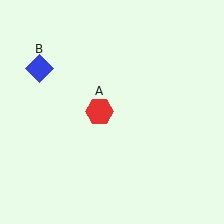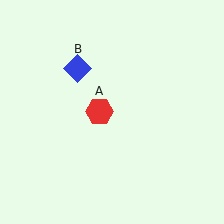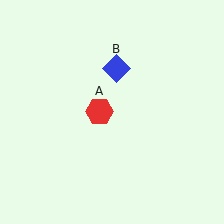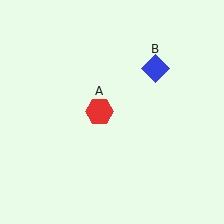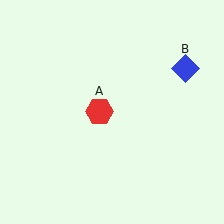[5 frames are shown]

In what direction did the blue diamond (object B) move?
The blue diamond (object B) moved right.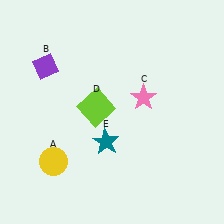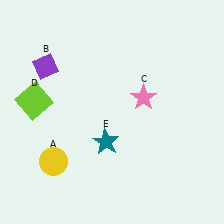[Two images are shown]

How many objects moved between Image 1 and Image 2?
1 object moved between the two images.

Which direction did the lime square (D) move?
The lime square (D) moved left.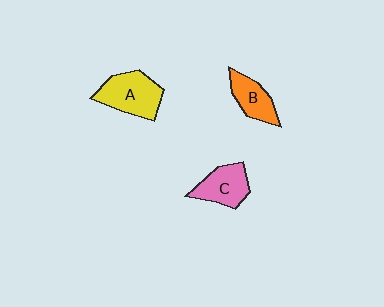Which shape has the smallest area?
Shape B (orange).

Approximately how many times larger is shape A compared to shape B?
Approximately 1.5 times.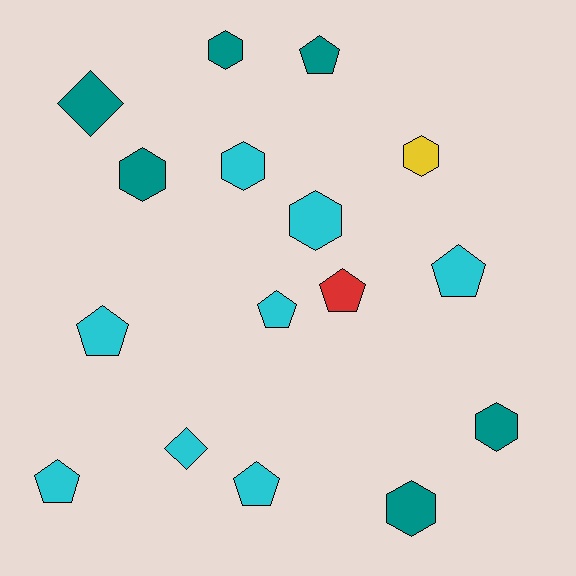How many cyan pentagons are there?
There are 5 cyan pentagons.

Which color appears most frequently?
Cyan, with 8 objects.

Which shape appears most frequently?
Hexagon, with 7 objects.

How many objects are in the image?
There are 16 objects.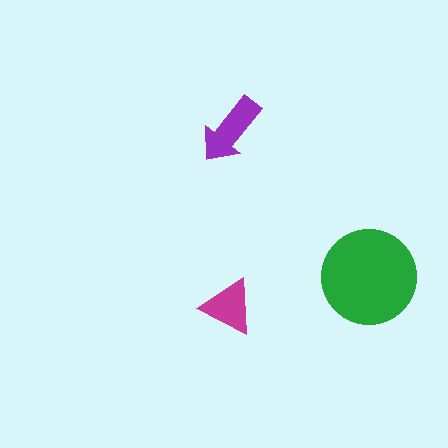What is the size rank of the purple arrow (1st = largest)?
2nd.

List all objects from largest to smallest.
The green circle, the purple arrow, the magenta triangle.